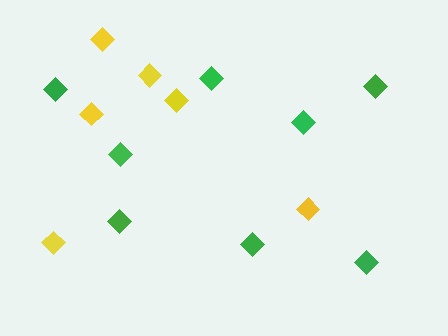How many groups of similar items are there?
There are 2 groups: one group of green diamonds (8) and one group of yellow diamonds (6).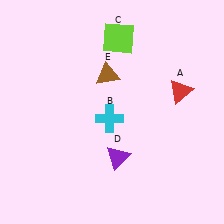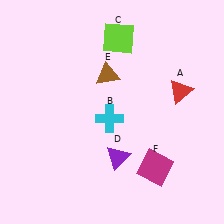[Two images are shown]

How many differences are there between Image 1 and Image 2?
There is 1 difference between the two images.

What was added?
A magenta square (F) was added in Image 2.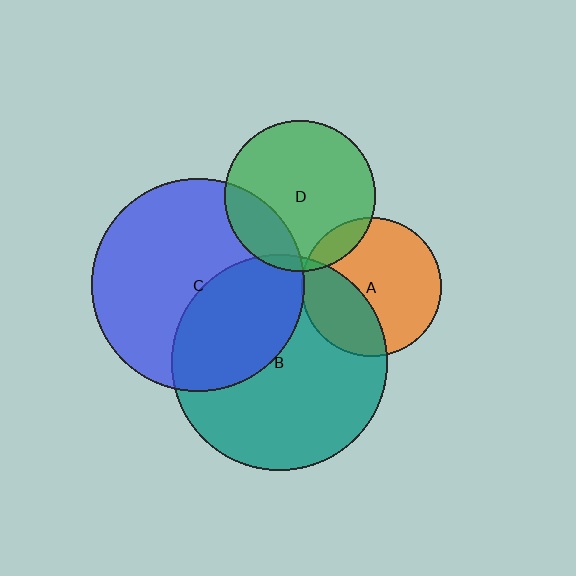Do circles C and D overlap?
Yes.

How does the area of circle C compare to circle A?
Approximately 2.3 times.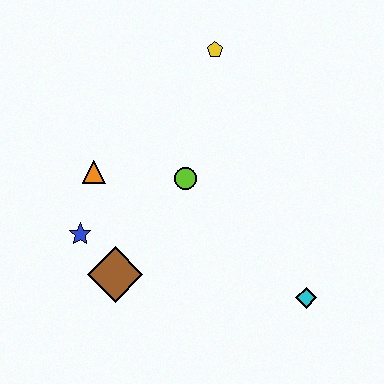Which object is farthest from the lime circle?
The cyan diamond is farthest from the lime circle.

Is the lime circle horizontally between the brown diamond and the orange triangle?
No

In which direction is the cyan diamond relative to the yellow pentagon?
The cyan diamond is below the yellow pentagon.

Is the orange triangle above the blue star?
Yes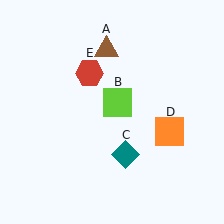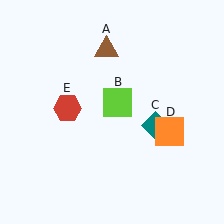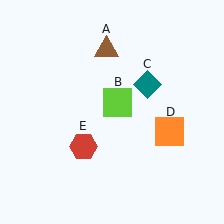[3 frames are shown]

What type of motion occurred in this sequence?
The teal diamond (object C), red hexagon (object E) rotated counterclockwise around the center of the scene.